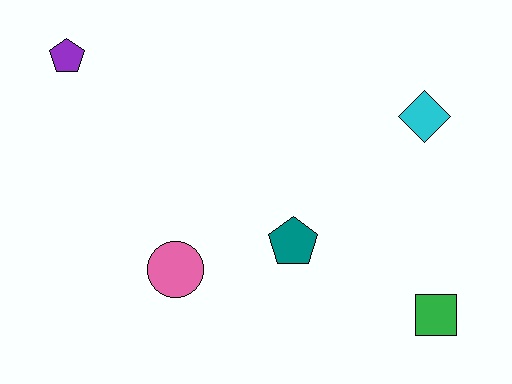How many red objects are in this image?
There are no red objects.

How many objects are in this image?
There are 5 objects.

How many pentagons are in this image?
There are 2 pentagons.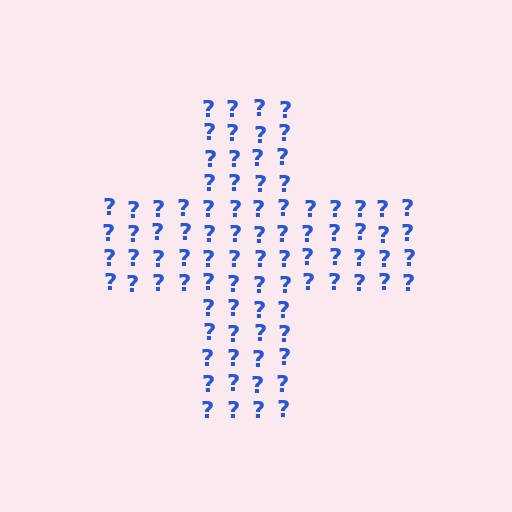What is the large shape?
The large shape is a cross.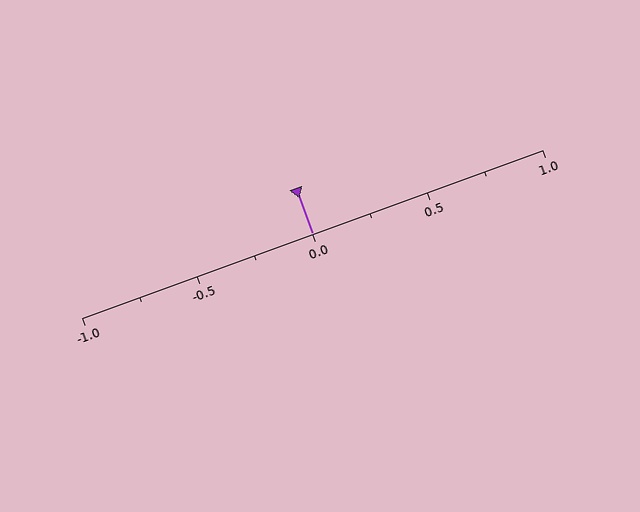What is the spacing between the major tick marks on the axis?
The major ticks are spaced 0.5 apart.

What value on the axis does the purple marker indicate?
The marker indicates approximately 0.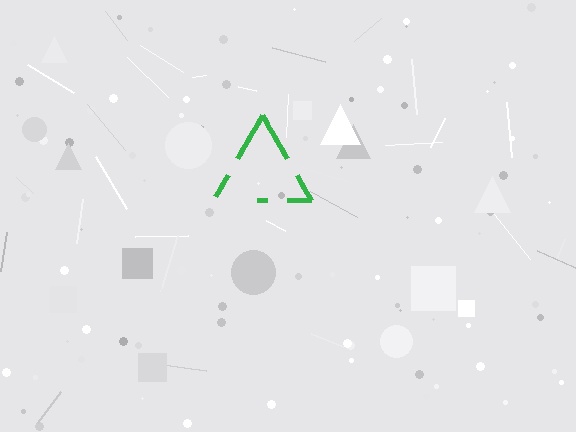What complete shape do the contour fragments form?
The contour fragments form a triangle.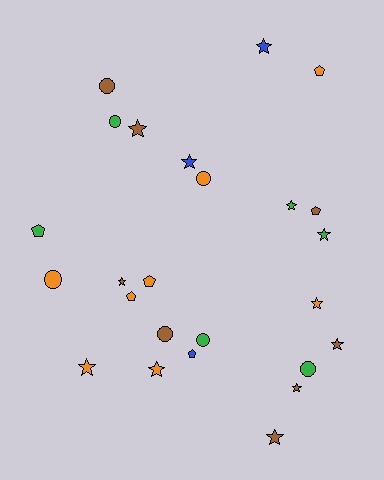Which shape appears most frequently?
Star, with 12 objects.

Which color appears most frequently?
Brown, with 8 objects.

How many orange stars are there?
There are 3 orange stars.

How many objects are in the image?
There are 25 objects.